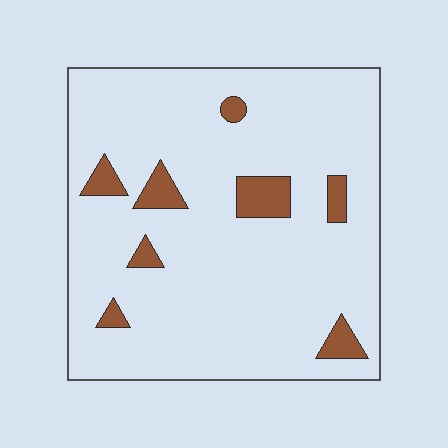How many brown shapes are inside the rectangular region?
8.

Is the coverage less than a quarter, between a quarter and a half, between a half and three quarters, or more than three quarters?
Less than a quarter.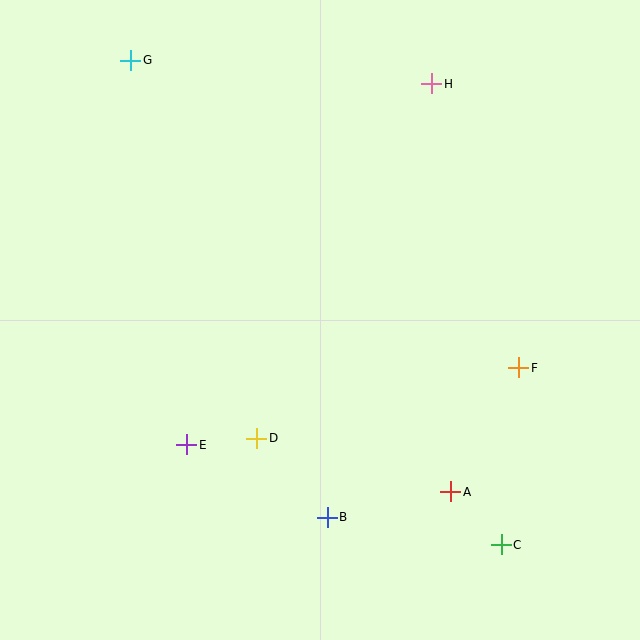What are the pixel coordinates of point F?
Point F is at (519, 368).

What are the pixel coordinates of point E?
Point E is at (187, 445).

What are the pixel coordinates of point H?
Point H is at (432, 84).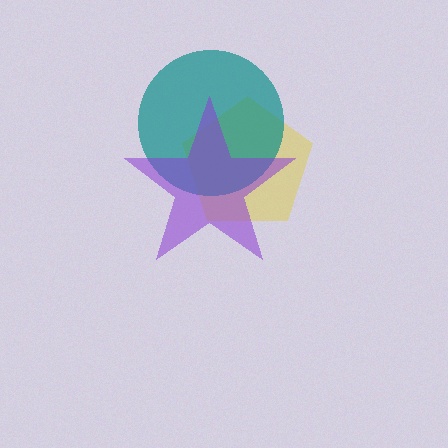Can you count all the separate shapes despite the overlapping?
Yes, there are 3 separate shapes.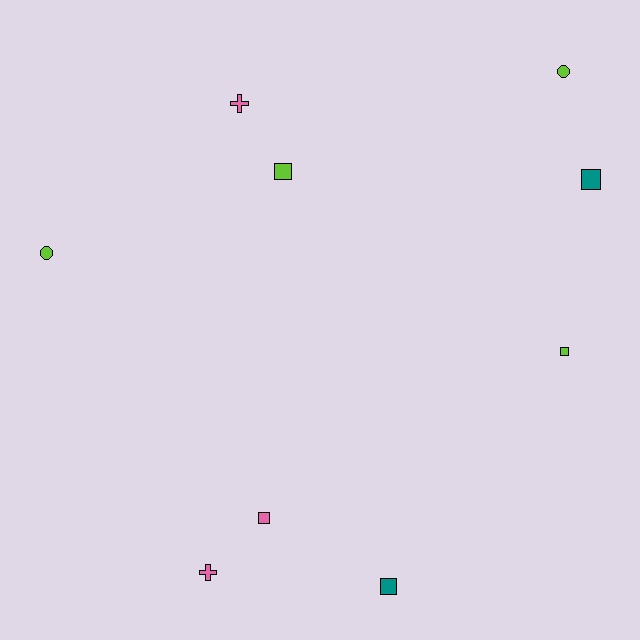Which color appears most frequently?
Lime, with 4 objects.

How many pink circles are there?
There are no pink circles.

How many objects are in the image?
There are 9 objects.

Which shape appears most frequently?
Square, with 5 objects.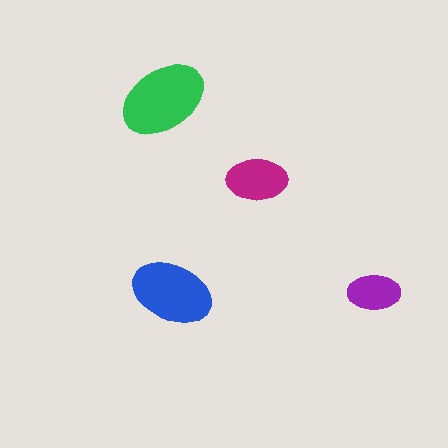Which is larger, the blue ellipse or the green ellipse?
The green one.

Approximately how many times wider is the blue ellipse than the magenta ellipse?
About 1.5 times wider.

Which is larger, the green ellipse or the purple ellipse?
The green one.